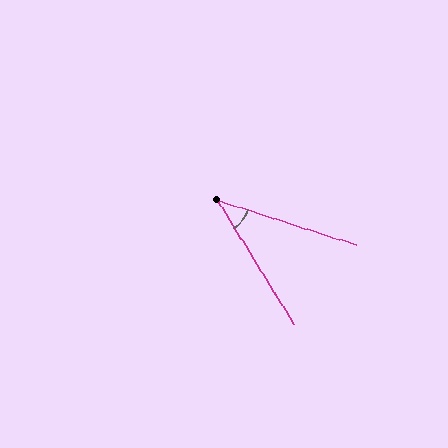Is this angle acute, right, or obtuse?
It is acute.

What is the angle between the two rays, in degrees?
Approximately 40 degrees.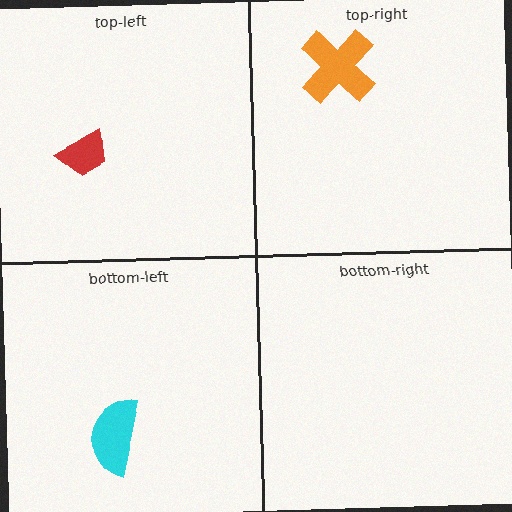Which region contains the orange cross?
The top-right region.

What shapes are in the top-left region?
The red trapezoid.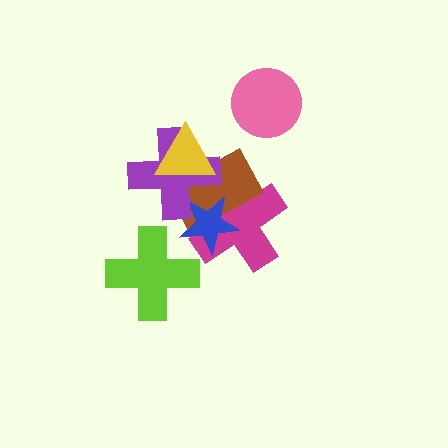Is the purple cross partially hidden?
Yes, it is partially covered by another shape.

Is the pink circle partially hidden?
No, no other shape covers it.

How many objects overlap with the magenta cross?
3 objects overlap with the magenta cross.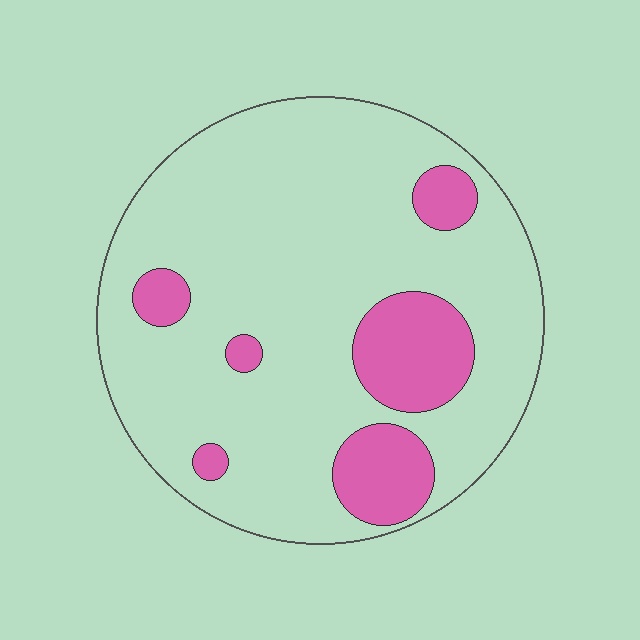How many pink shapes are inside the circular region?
6.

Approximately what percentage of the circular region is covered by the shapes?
Approximately 20%.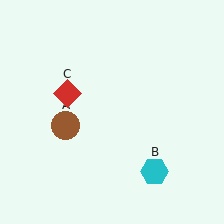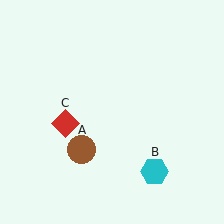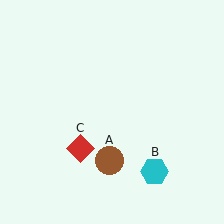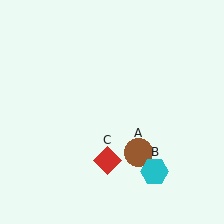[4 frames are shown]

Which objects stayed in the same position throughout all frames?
Cyan hexagon (object B) remained stationary.